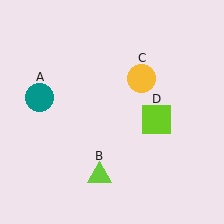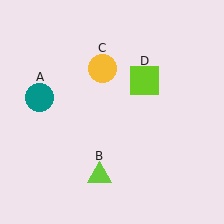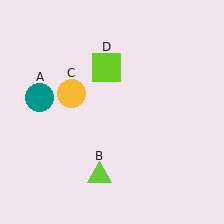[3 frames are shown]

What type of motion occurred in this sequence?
The yellow circle (object C), lime square (object D) rotated counterclockwise around the center of the scene.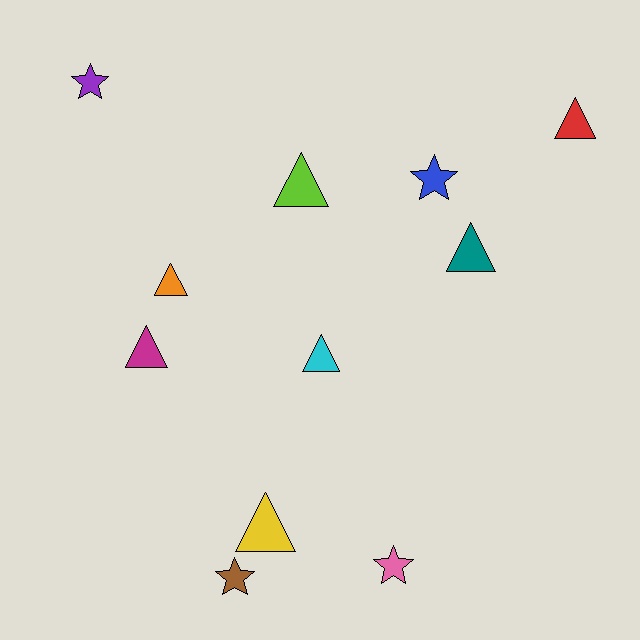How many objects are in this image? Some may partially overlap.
There are 11 objects.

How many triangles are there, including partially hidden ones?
There are 7 triangles.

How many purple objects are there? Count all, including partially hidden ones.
There is 1 purple object.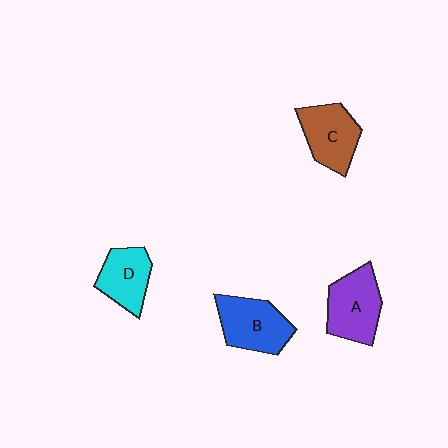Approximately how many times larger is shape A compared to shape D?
Approximately 1.2 times.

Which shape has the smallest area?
Shape D (cyan).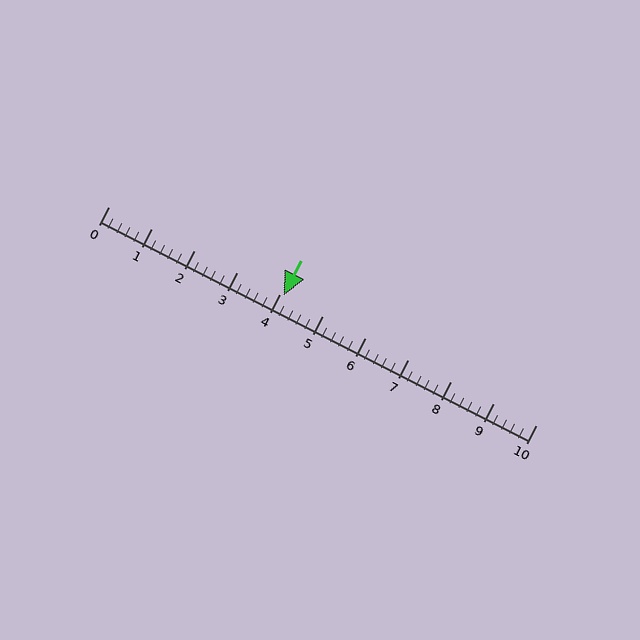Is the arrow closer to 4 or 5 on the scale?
The arrow is closer to 4.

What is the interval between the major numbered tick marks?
The major tick marks are spaced 1 units apart.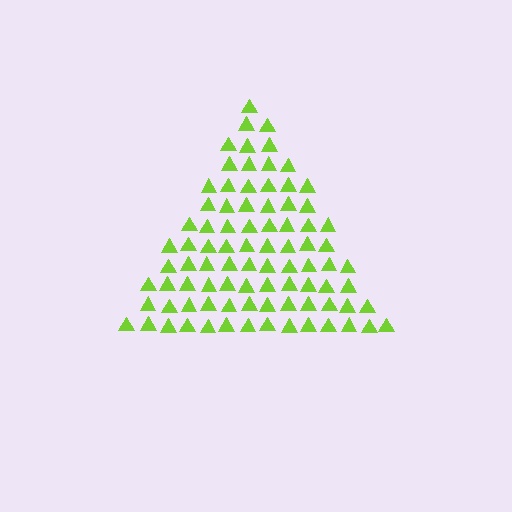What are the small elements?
The small elements are triangles.